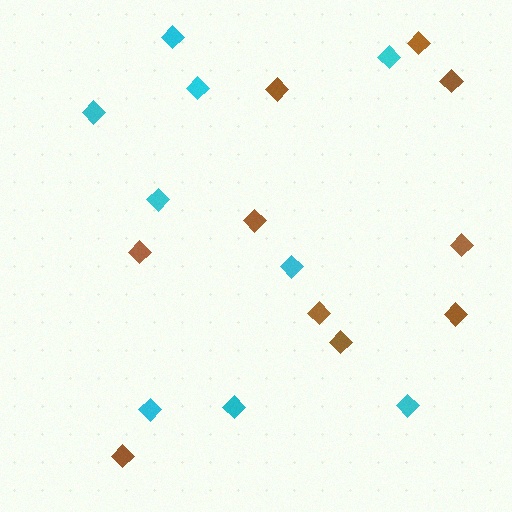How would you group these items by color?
There are 2 groups: one group of brown diamonds (10) and one group of cyan diamonds (9).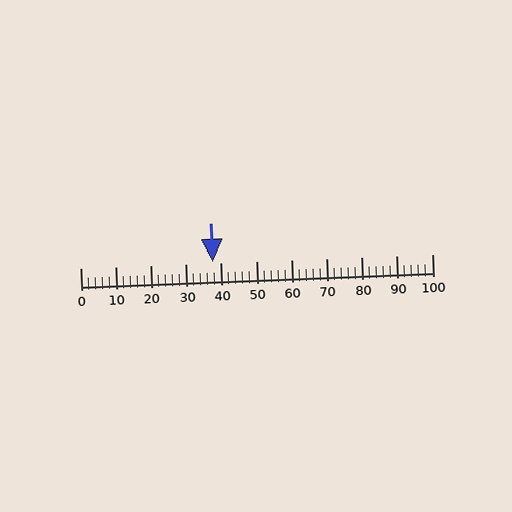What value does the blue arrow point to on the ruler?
The blue arrow points to approximately 38.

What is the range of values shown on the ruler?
The ruler shows values from 0 to 100.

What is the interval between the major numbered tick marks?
The major tick marks are spaced 10 units apart.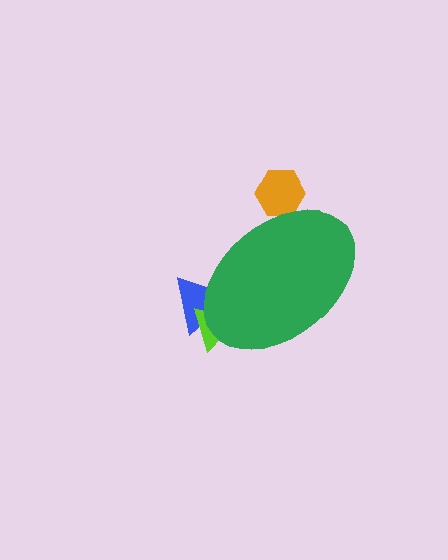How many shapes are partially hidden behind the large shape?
3 shapes are partially hidden.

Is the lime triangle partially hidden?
Yes, the lime triangle is partially hidden behind the green ellipse.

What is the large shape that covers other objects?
A green ellipse.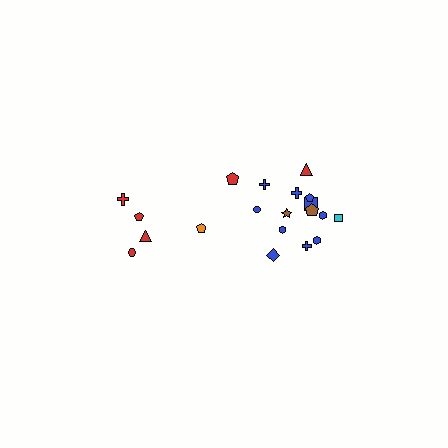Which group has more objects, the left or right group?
The right group.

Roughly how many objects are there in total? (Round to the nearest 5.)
Roughly 20 objects in total.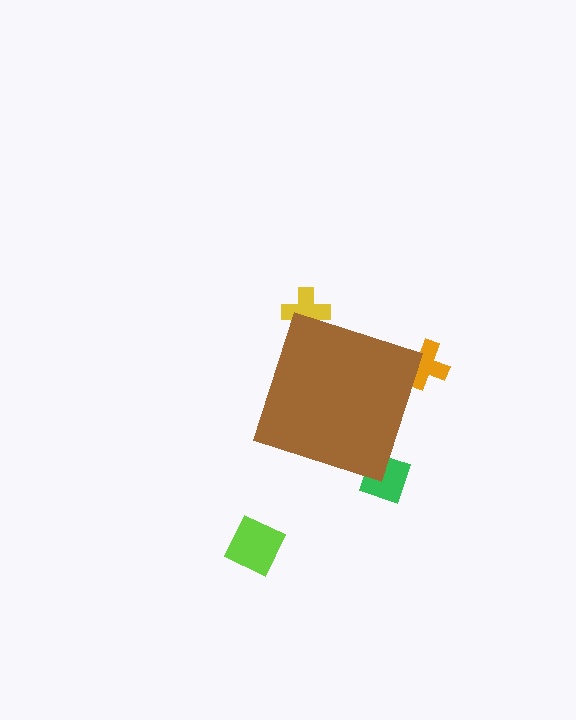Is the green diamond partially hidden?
Yes, the green diamond is partially hidden behind the brown diamond.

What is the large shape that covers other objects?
A brown diamond.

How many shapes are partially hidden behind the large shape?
3 shapes are partially hidden.